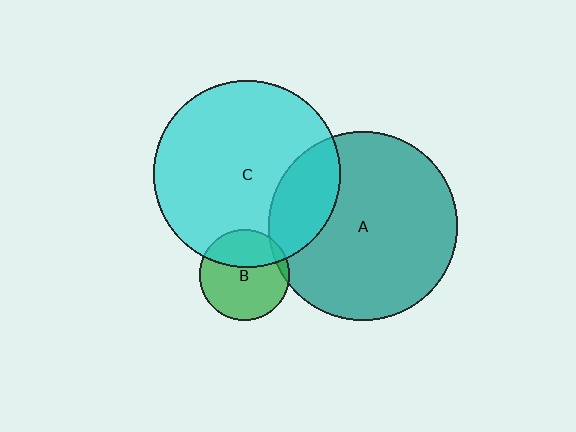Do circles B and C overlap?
Yes.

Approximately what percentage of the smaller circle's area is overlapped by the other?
Approximately 35%.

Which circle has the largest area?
Circle A (teal).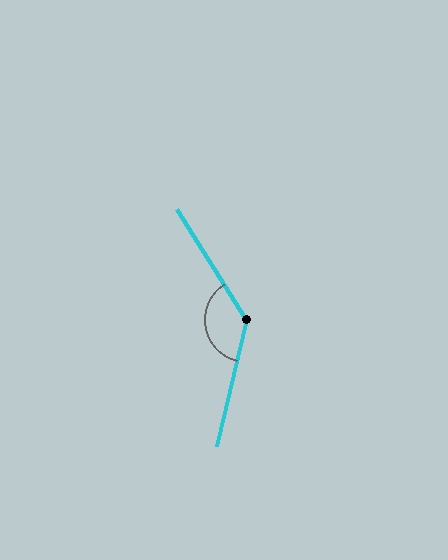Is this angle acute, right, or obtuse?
It is obtuse.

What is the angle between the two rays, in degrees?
Approximately 134 degrees.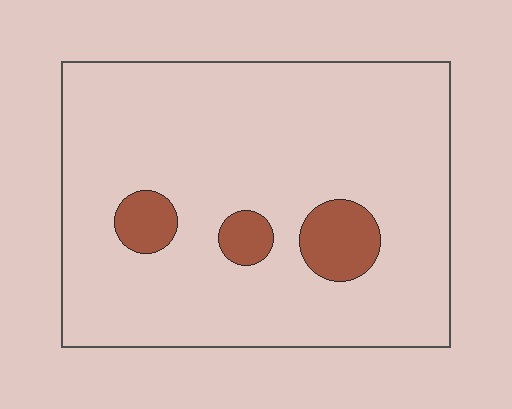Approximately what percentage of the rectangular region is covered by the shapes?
Approximately 10%.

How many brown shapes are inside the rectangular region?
3.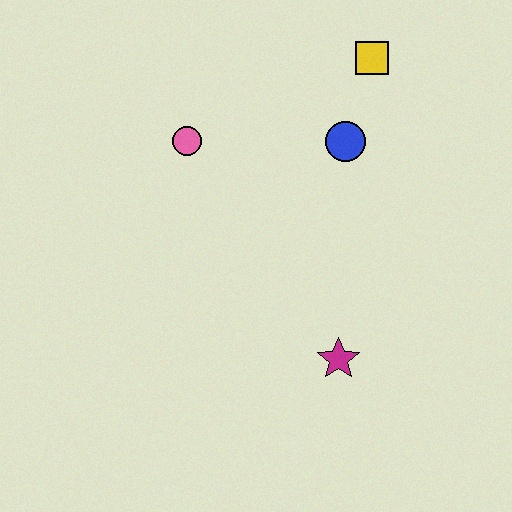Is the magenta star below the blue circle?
Yes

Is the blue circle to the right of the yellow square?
No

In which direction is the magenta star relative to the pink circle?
The magenta star is below the pink circle.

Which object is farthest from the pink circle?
The magenta star is farthest from the pink circle.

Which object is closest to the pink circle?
The blue circle is closest to the pink circle.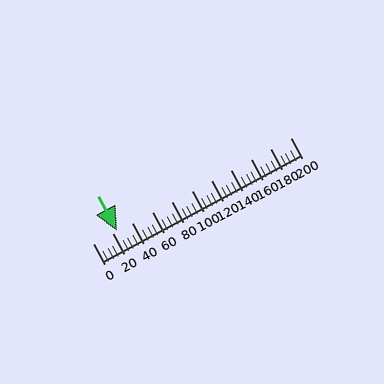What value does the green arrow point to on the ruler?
The green arrow points to approximately 24.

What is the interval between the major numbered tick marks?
The major tick marks are spaced 20 units apart.